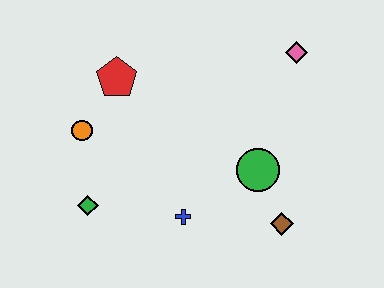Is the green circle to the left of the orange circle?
No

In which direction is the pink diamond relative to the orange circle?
The pink diamond is to the right of the orange circle.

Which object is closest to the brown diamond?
The green circle is closest to the brown diamond.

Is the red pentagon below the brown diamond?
No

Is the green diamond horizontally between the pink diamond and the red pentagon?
No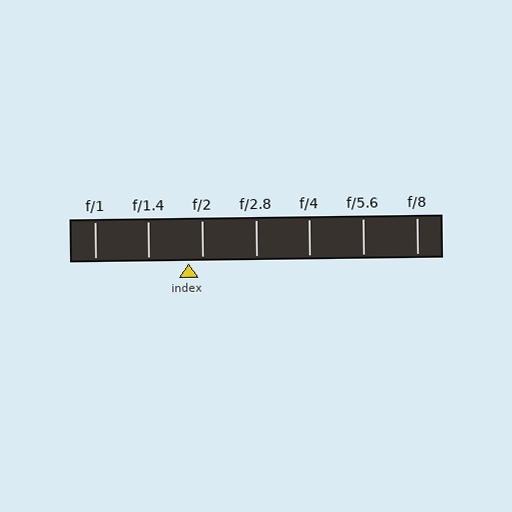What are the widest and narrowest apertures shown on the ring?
The widest aperture shown is f/1 and the narrowest is f/8.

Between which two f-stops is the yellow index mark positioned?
The index mark is between f/1.4 and f/2.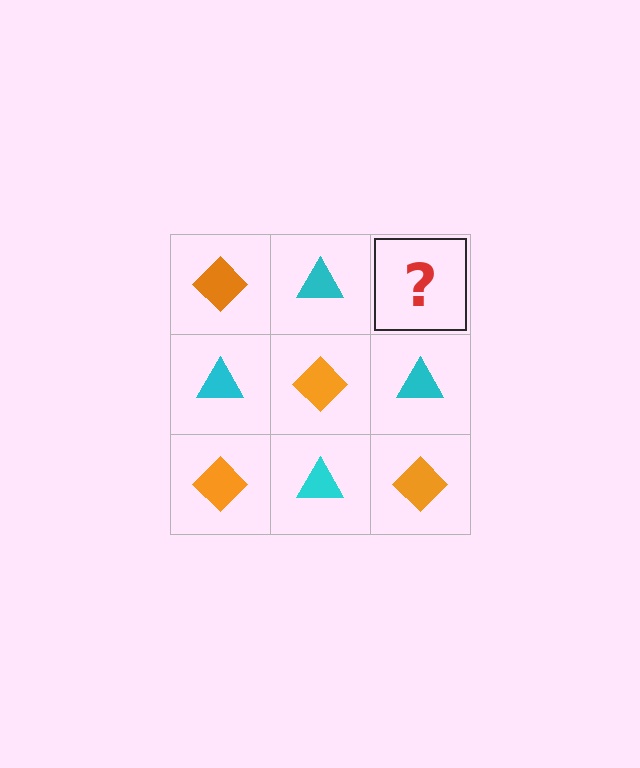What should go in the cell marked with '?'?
The missing cell should contain an orange diamond.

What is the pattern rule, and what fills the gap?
The rule is that it alternates orange diamond and cyan triangle in a checkerboard pattern. The gap should be filled with an orange diamond.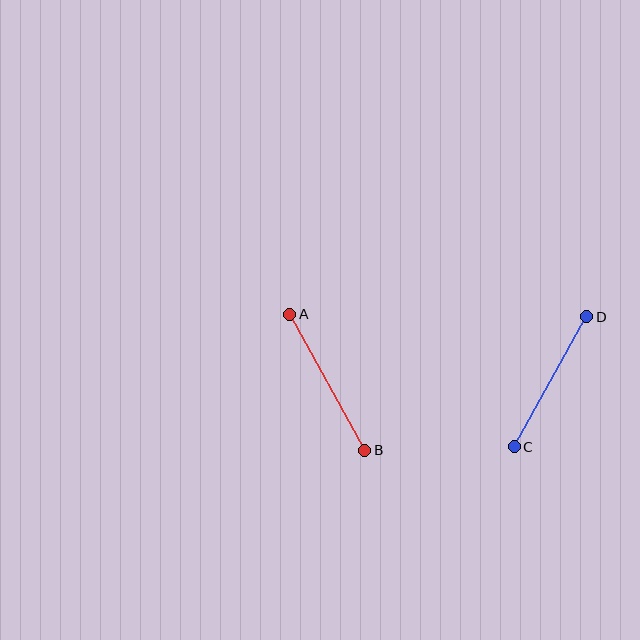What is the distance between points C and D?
The distance is approximately 149 pixels.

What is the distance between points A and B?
The distance is approximately 155 pixels.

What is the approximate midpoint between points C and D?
The midpoint is at approximately (550, 382) pixels.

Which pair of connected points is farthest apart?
Points A and B are farthest apart.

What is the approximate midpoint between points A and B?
The midpoint is at approximately (327, 382) pixels.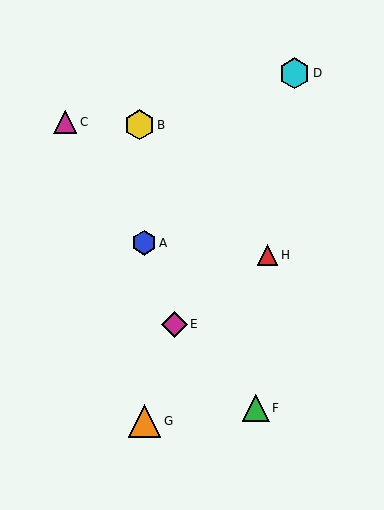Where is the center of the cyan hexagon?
The center of the cyan hexagon is at (294, 73).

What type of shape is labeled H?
Shape H is a red triangle.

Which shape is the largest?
The orange triangle (labeled G) is the largest.